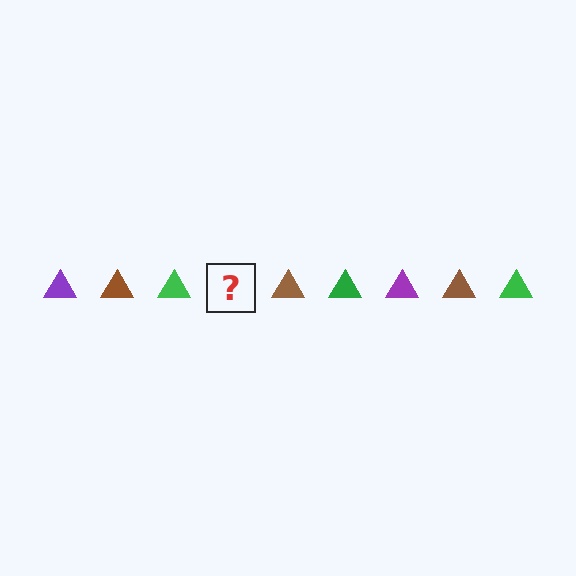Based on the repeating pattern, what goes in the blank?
The blank should be a purple triangle.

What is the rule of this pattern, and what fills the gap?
The rule is that the pattern cycles through purple, brown, green triangles. The gap should be filled with a purple triangle.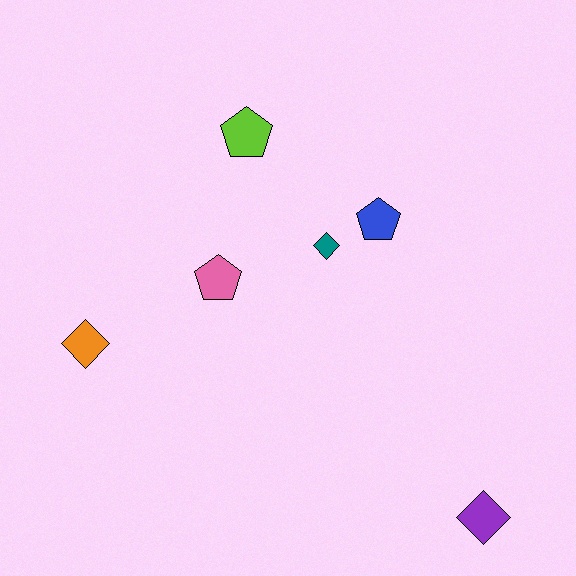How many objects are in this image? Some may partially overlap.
There are 6 objects.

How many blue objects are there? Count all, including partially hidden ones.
There is 1 blue object.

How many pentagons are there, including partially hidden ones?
There are 3 pentagons.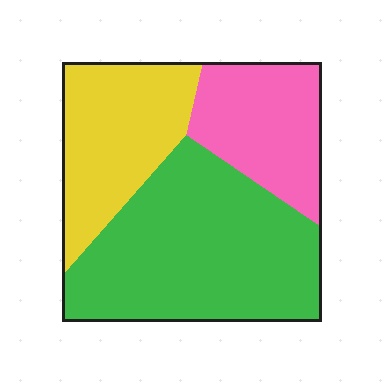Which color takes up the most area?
Green, at roughly 50%.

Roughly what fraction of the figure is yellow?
Yellow covers about 25% of the figure.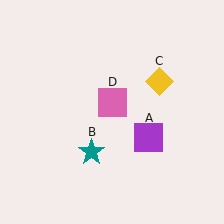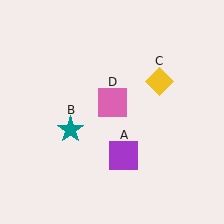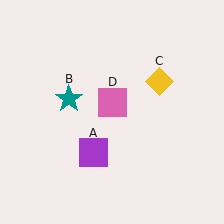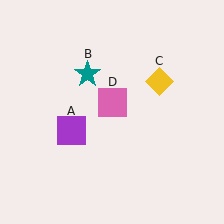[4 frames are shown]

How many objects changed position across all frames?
2 objects changed position: purple square (object A), teal star (object B).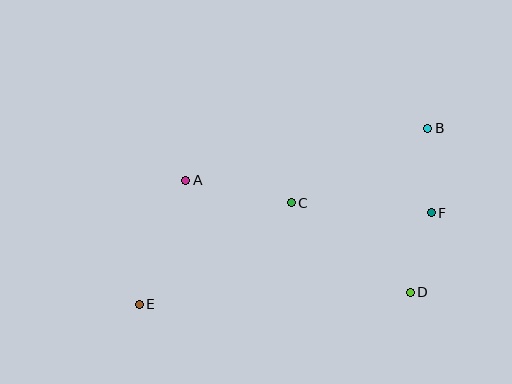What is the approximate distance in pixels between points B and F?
The distance between B and F is approximately 85 pixels.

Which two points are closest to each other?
Points D and F are closest to each other.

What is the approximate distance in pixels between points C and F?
The distance between C and F is approximately 141 pixels.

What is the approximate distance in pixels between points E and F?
The distance between E and F is approximately 306 pixels.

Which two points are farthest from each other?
Points B and E are farthest from each other.